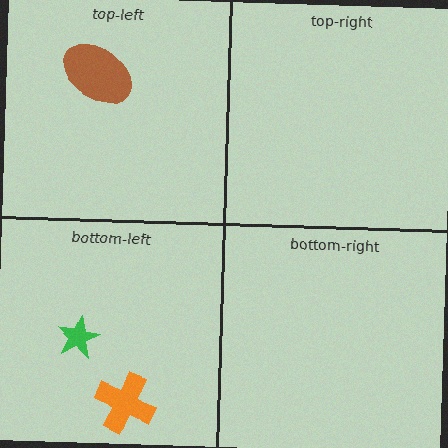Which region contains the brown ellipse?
The top-left region.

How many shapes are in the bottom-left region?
2.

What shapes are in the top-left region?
The brown ellipse.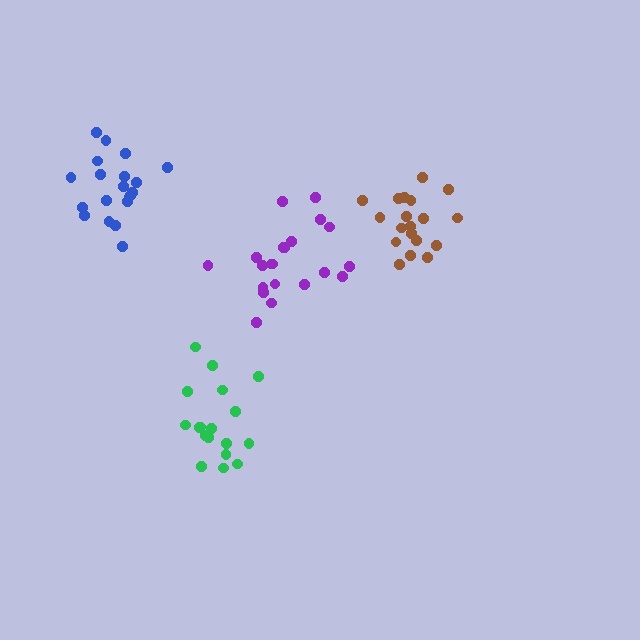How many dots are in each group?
Group 1: 19 dots, Group 2: 20 dots, Group 3: 21 dots, Group 4: 18 dots (78 total).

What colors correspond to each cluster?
The clusters are colored: brown, blue, purple, green.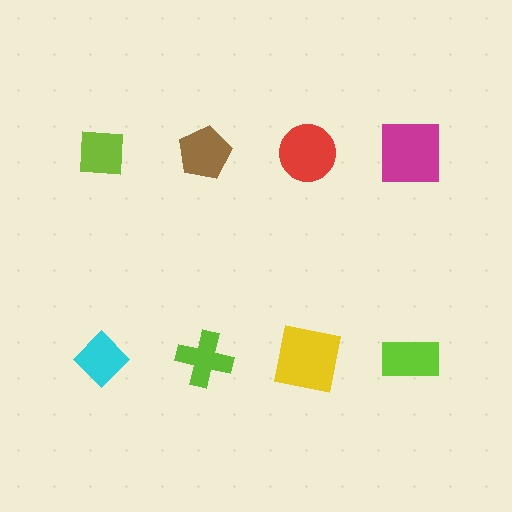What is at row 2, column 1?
A cyan diamond.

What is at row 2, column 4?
A lime rectangle.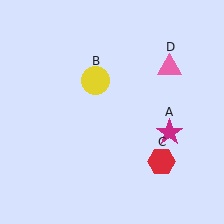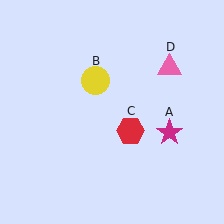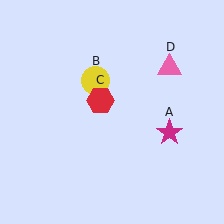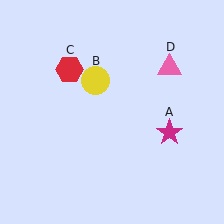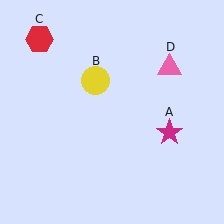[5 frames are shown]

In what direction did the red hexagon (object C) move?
The red hexagon (object C) moved up and to the left.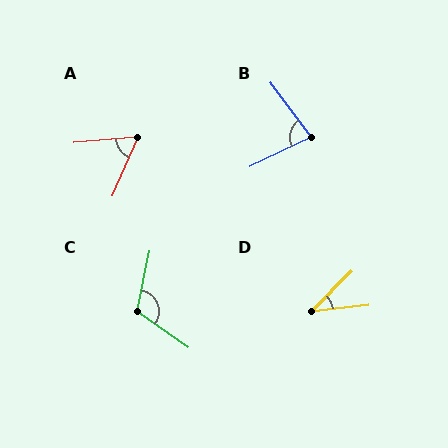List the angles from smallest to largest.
D (39°), A (62°), B (79°), C (113°).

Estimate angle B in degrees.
Approximately 79 degrees.